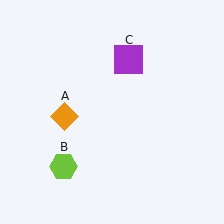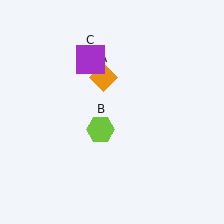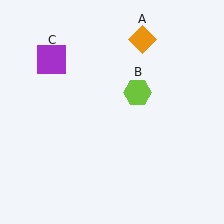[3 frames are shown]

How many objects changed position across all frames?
3 objects changed position: orange diamond (object A), lime hexagon (object B), purple square (object C).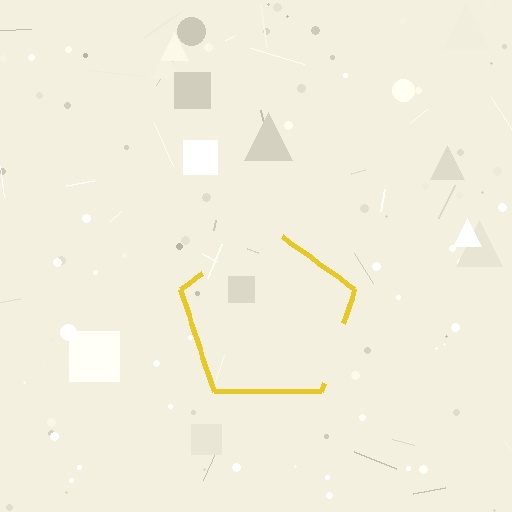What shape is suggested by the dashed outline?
The dashed outline suggests a pentagon.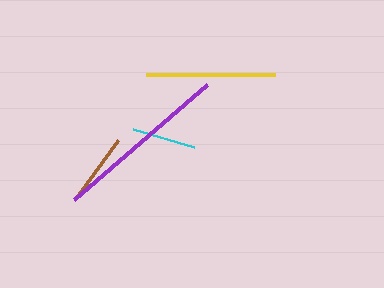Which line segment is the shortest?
The cyan line is the shortest at approximately 64 pixels.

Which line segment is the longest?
The purple line is the longest at approximately 176 pixels.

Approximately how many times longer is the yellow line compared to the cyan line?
The yellow line is approximately 2.0 times the length of the cyan line.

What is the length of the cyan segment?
The cyan segment is approximately 64 pixels long.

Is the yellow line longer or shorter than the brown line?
The yellow line is longer than the brown line.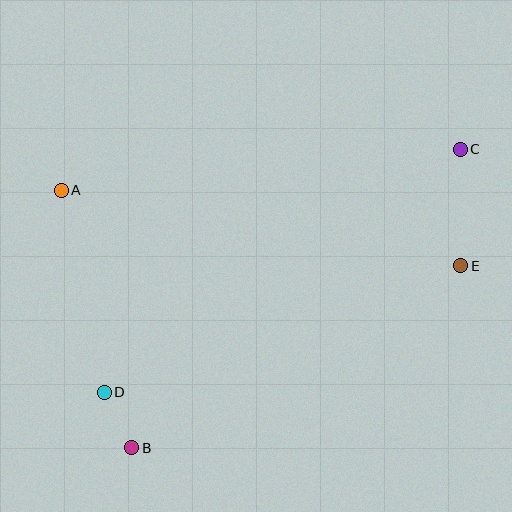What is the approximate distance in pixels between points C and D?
The distance between C and D is approximately 431 pixels.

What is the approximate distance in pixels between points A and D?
The distance between A and D is approximately 207 pixels.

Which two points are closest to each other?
Points B and D are closest to each other.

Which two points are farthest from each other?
Points B and C are farthest from each other.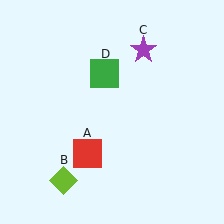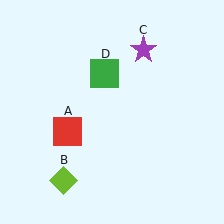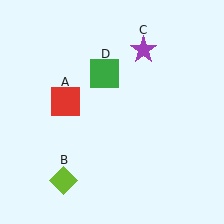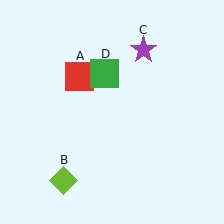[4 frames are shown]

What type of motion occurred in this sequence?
The red square (object A) rotated clockwise around the center of the scene.